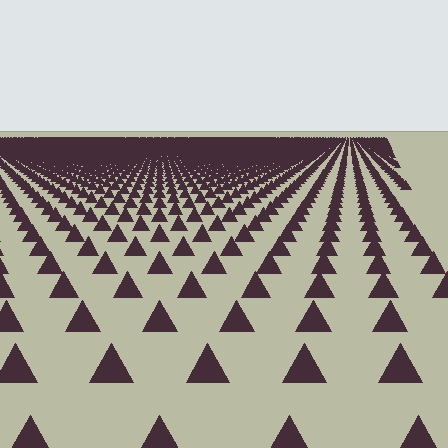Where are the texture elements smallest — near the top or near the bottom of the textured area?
Near the top.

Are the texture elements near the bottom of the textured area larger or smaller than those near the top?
Larger. Near the bottom, elements are closer to the viewer and appear at a bigger on-screen size.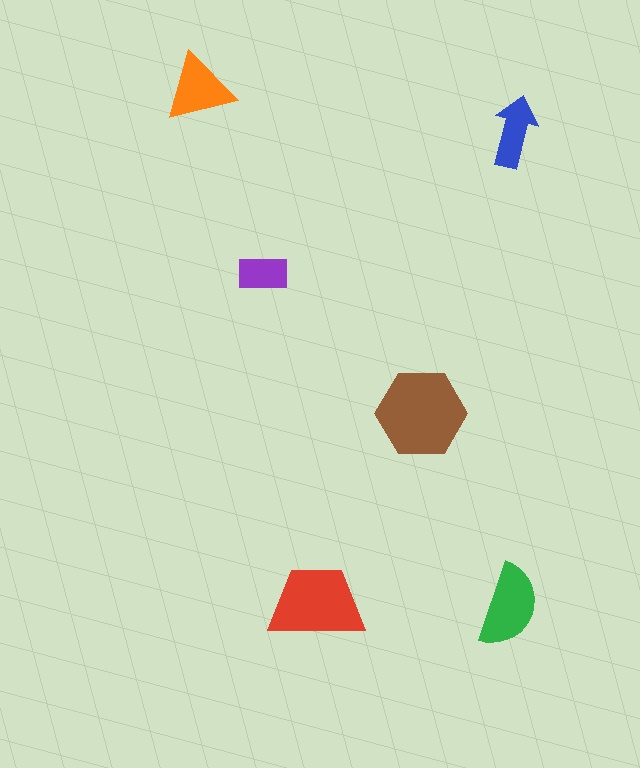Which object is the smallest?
The purple rectangle.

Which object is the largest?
The brown hexagon.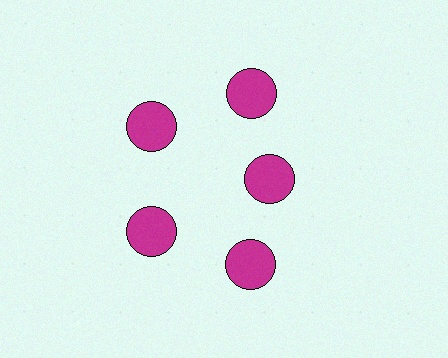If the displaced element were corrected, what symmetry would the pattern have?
It would have 5-fold rotational symmetry — the pattern would map onto itself every 72 degrees.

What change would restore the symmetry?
The symmetry would be restored by moving it outward, back onto the ring so that all 5 circles sit at equal angles and equal distance from the center.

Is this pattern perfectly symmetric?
No. The 5 magenta circles are arranged in a ring, but one element near the 3 o'clock position is pulled inward toward the center, breaking the 5-fold rotational symmetry.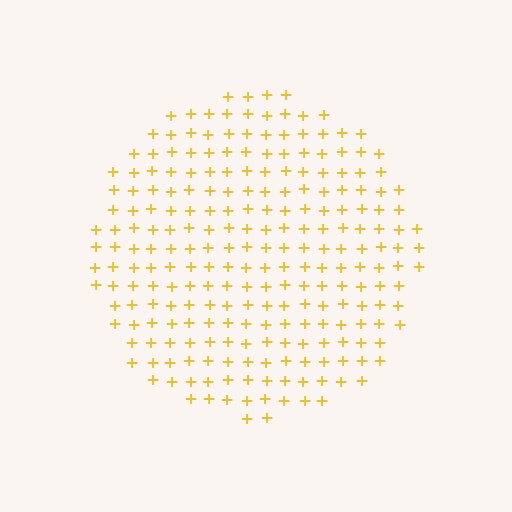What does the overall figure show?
The overall figure shows a circle.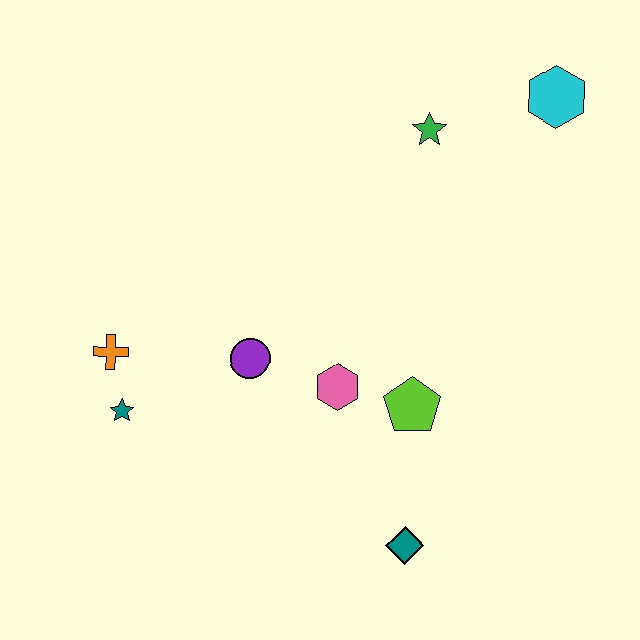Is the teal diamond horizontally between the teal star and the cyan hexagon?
Yes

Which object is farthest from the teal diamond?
The cyan hexagon is farthest from the teal diamond.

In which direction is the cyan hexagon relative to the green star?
The cyan hexagon is to the right of the green star.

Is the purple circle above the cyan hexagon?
No